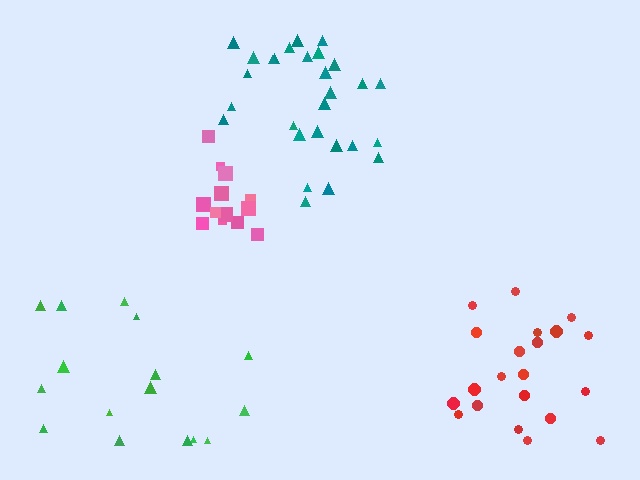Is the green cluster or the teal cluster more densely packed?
Teal.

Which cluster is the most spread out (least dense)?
Green.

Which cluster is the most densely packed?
Pink.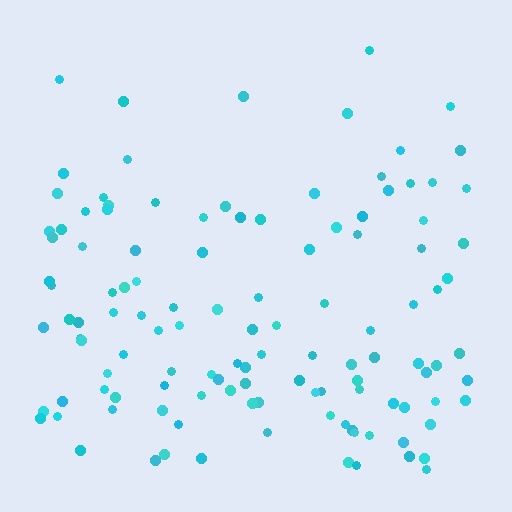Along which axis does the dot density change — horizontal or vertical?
Vertical.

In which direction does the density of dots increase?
From top to bottom, with the bottom side densest.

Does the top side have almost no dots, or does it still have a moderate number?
Still a moderate number, just noticeably fewer than the bottom.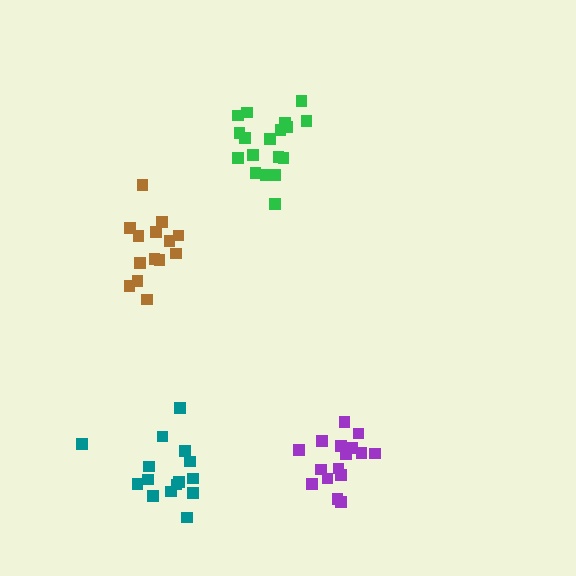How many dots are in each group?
Group 1: 14 dots, Group 2: 16 dots, Group 3: 15 dots, Group 4: 18 dots (63 total).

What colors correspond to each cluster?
The clusters are colored: brown, purple, teal, green.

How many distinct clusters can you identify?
There are 4 distinct clusters.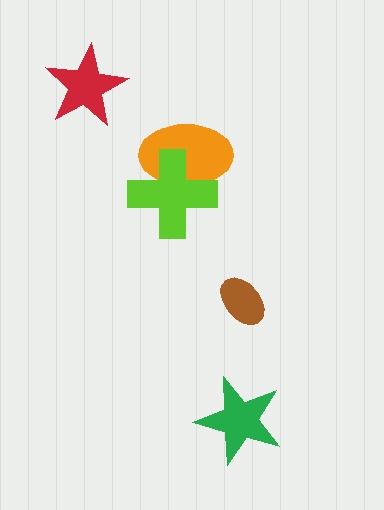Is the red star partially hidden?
No, no other shape covers it.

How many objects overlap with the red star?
0 objects overlap with the red star.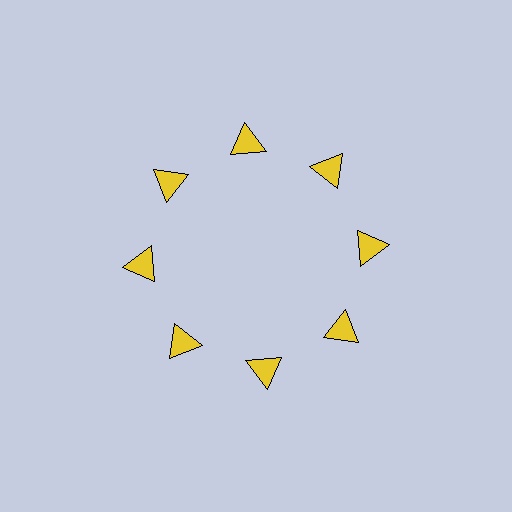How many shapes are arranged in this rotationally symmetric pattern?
There are 8 shapes, arranged in 8 groups of 1.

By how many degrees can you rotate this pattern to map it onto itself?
The pattern maps onto itself every 45 degrees of rotation.